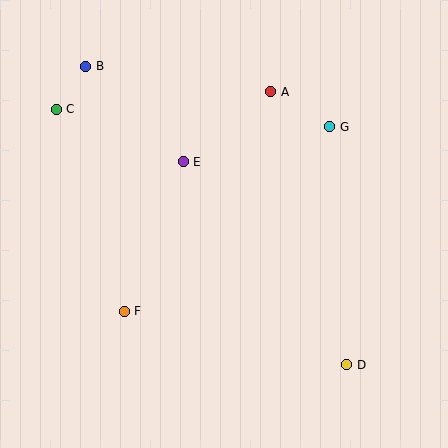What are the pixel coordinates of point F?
Point F is at (124, 311).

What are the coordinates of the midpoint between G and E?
The midpoint between G and E is at (257, 144).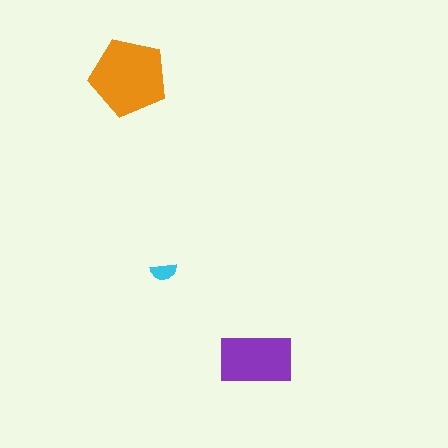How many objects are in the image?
There are 3 objects in the image.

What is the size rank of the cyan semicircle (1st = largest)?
3rd.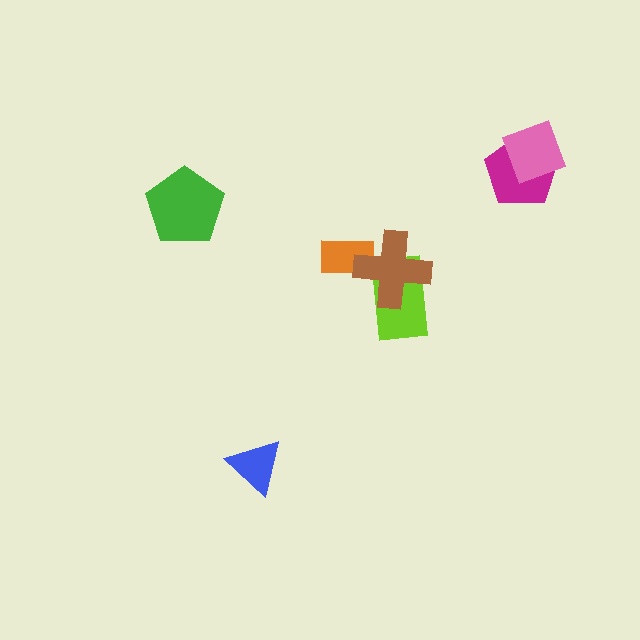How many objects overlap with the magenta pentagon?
1 object overlaps with the magenta pentagon.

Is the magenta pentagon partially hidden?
Yes, it is partially covered by another shape.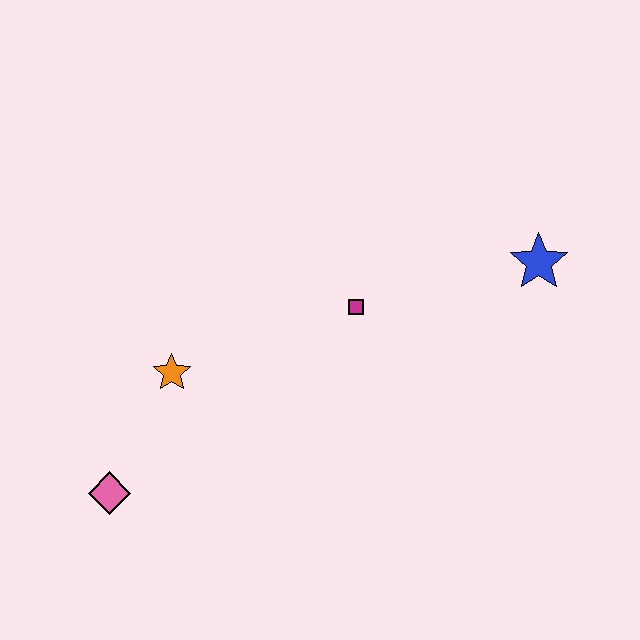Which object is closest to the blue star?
The magenta square is closest to the blue star.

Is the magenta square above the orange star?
Yes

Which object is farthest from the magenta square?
The pink diamond is farthest from the magenta square.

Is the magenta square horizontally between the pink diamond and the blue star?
Yes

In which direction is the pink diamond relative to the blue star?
The pink diamond is to the left of the blue star.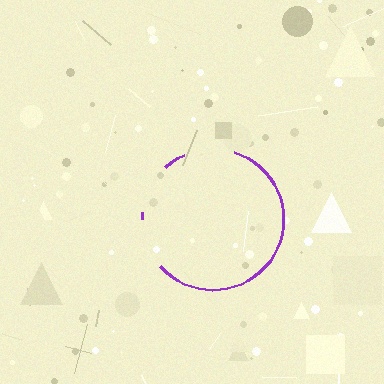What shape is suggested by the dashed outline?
The dashed outline suggests a circle.